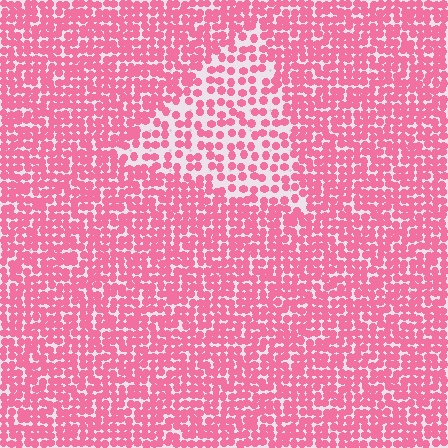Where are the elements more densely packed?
The elements are more densely packed outside the triangle boundary.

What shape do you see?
I see a triangle.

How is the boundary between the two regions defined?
The boundary is defined by a change in element density (approximately 1.9x ratio). All elements are the same color, size, and shape.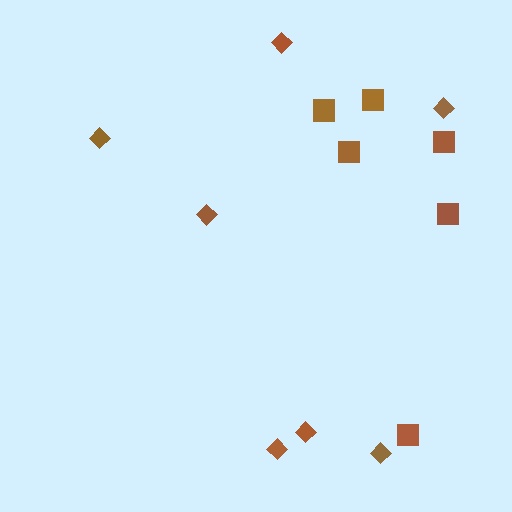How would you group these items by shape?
There are 2 groups: one group of diamonds (7) and one group of squares (6).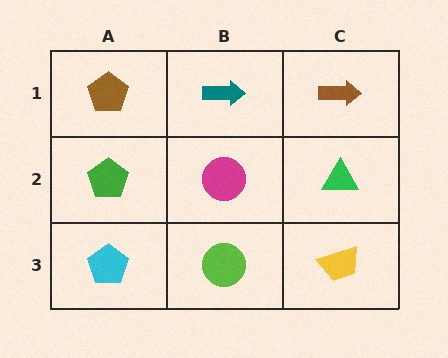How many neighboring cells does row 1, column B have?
3.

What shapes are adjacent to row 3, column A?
A green pentagon (row 2, column A), a lime circle (row 3, column B).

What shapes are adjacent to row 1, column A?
A green pentagon (row 2, column A), a teal arrow (row 1, column B).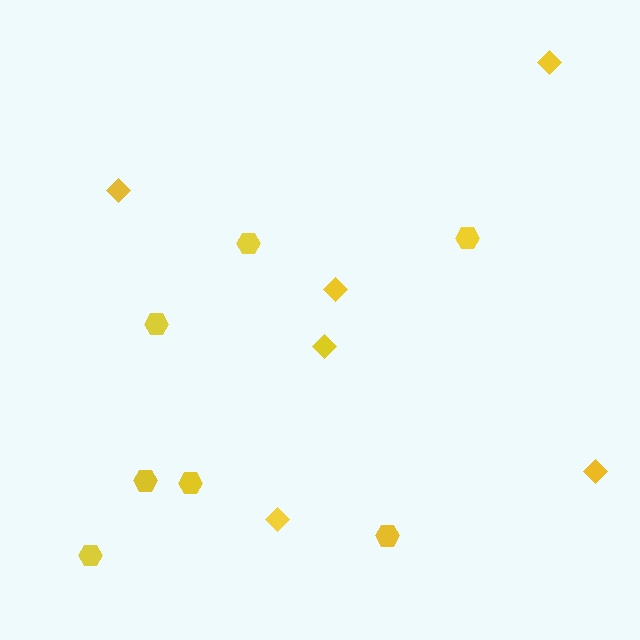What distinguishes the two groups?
There are 2 groups: one group of diamonds (6) and one group of hexagons (7).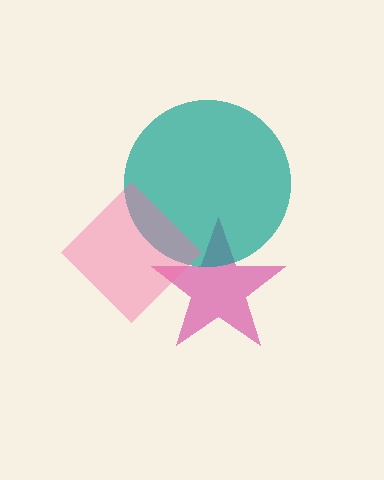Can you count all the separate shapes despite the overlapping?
Yes, there are 3 separate shapes.